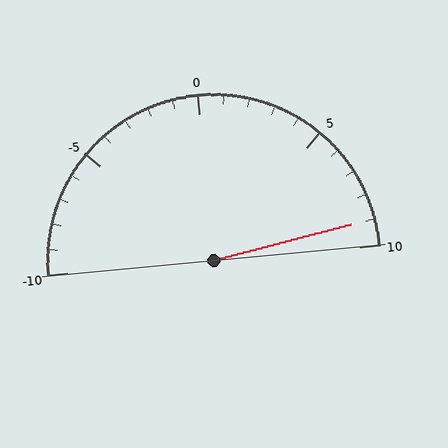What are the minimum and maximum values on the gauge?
The gauge ranges from -10 to 10.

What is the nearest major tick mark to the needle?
The nearest major tick mark is 10.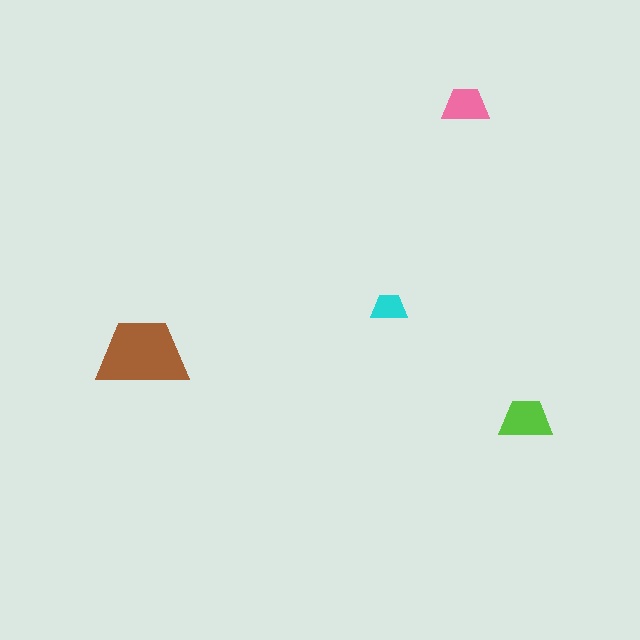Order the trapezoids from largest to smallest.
the brown one, the lime one, the pink one, the cyan one.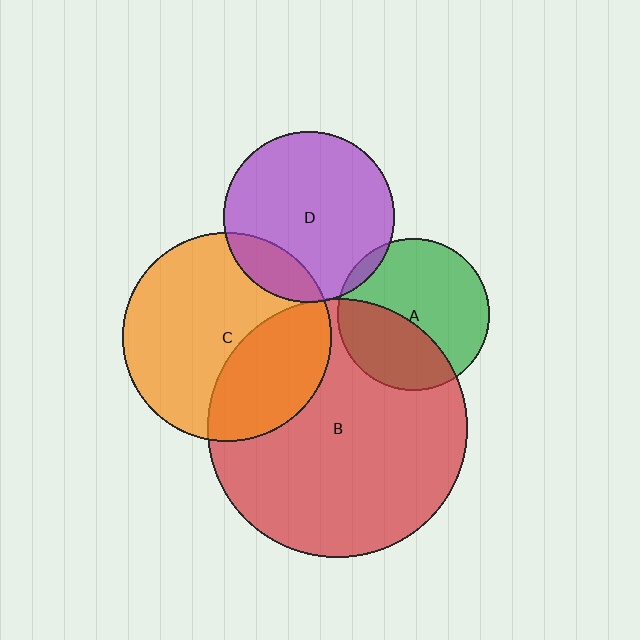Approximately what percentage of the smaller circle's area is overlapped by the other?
Approximately 35%.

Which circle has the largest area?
Circle B (red).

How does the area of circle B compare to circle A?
Approximately 2.9 times.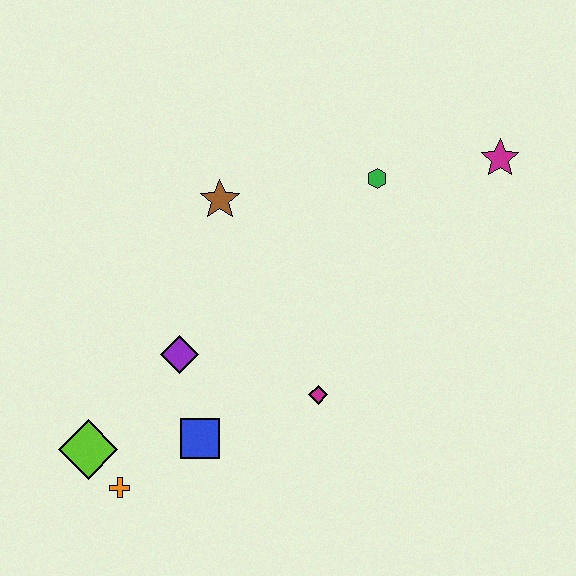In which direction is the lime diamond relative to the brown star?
The lime diamond is below the brown star.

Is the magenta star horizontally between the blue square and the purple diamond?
No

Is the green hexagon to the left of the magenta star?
Yes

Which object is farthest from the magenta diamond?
The magenta star is farthest from the magenta diamond.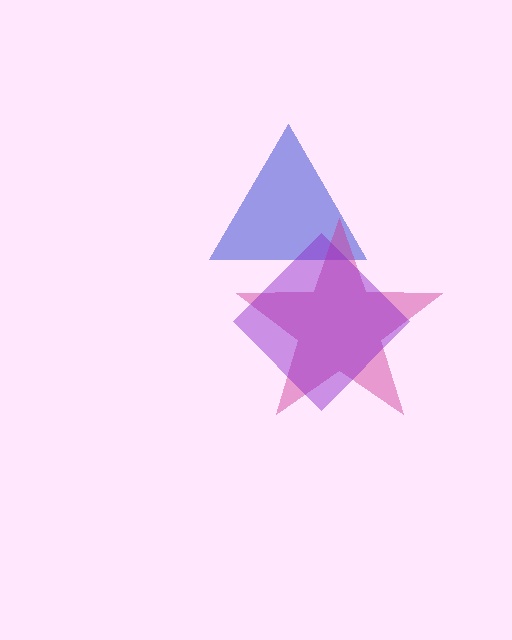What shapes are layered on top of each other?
The layered shapes are: a blue triangle, a magenta star, a purple diamond.